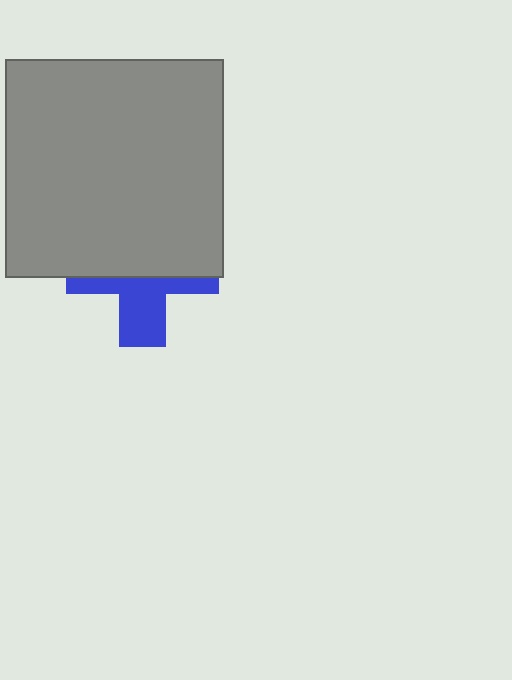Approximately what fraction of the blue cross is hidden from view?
Roughly 59% of the blue cross is hidden behind the gray square.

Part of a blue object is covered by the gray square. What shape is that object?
It is a cross.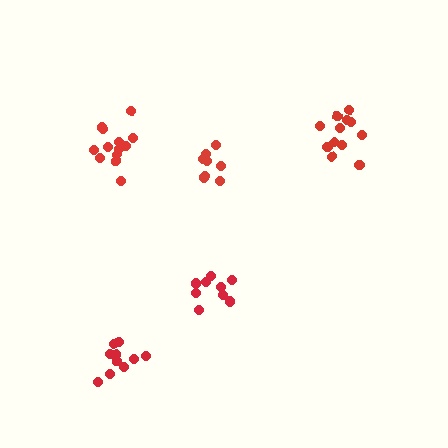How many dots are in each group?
Group 1: 13 dots, Group 2: 8 dots, Group 3: 10 dots, Group 4: 10 dots, Group 5: 12 dots (53 total).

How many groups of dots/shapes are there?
There are 5 groups.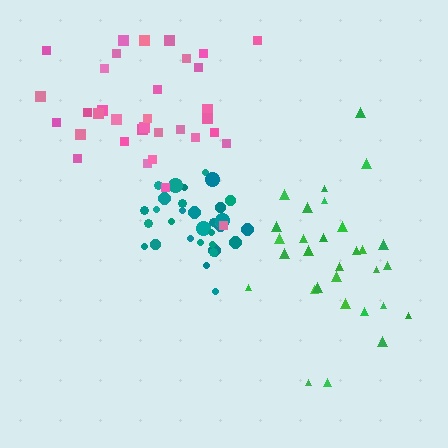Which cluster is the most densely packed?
Teal.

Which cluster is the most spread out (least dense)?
Green.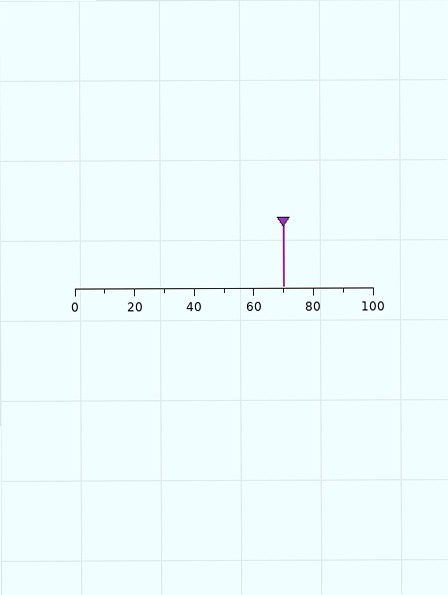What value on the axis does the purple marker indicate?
The marker indicates approximately 70.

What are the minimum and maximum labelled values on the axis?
The axis runs from 0 to 100.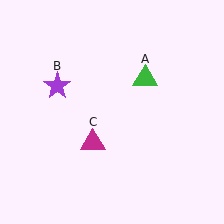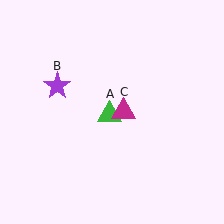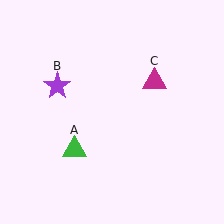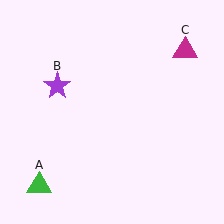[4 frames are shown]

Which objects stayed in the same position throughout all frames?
Purple star (object B) remained stationary.